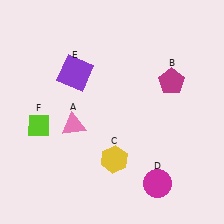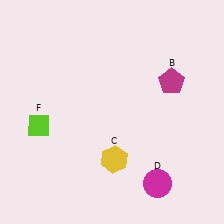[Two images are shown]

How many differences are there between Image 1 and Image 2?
There are 2 differences between the two images.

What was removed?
The purple square (E), the pink triangle (A) were removed in Image 2.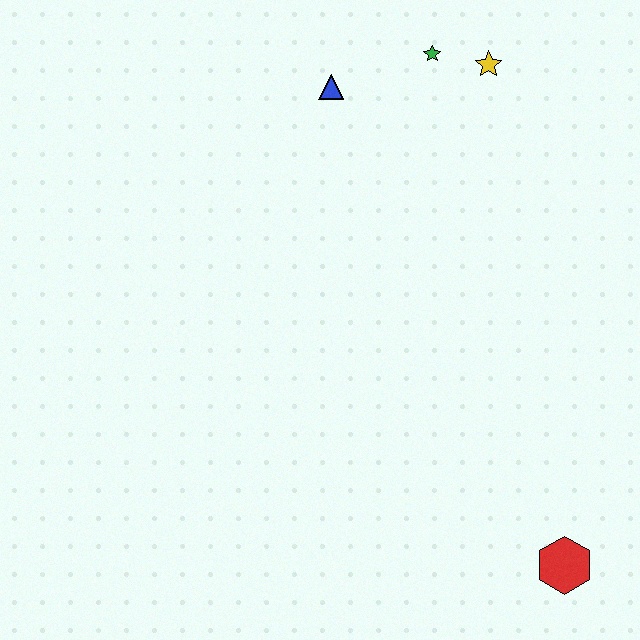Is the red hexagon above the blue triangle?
No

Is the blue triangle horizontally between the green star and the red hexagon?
No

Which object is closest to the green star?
The yellow star is closest to the green star.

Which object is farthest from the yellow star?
The red hexagon is farthest from the yellow star.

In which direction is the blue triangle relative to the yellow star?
The blue triangle is to the left of the yellow star.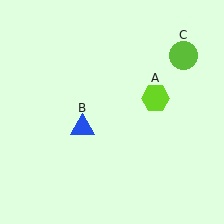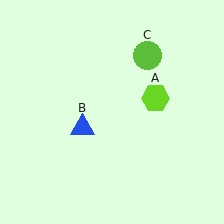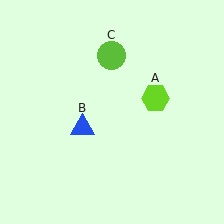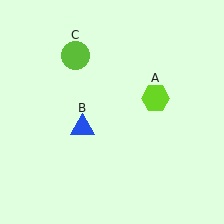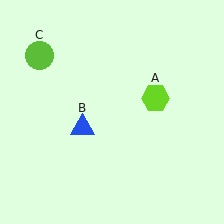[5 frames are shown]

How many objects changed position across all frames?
1 object changed position: lime circle (object C).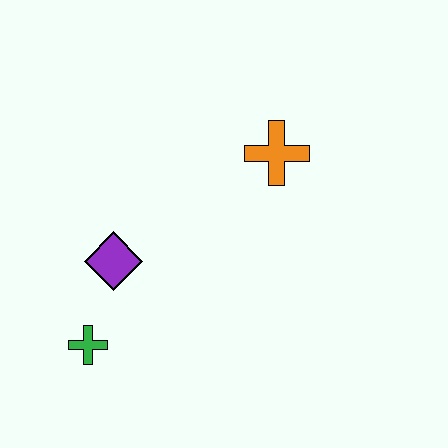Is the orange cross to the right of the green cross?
Yes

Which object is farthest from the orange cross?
The green cross is farthest from the orange cross.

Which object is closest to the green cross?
The purple diamond is closest to the green cross.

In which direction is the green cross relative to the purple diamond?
The green cross is below the purple diamond.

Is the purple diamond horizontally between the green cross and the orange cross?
Yes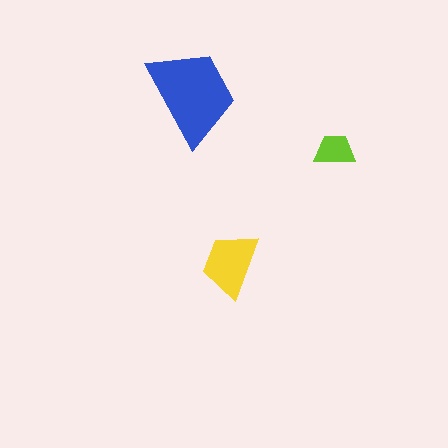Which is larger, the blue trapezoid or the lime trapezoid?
The blue one.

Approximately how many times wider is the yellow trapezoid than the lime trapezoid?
About 1.5 times wider.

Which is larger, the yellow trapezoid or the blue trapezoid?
The blue one.